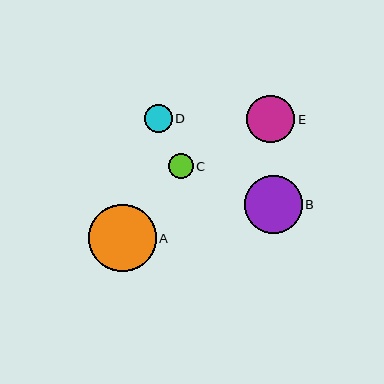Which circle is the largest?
Circle A is the largest with a size of approximately 68 pixels.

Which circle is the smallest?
Circle C is the smallest with a size of approximately 25 pixels.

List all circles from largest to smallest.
From largest to smallest: A, B, E, D, C.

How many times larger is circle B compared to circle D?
Circle B is approximately 2.0 times the size of circle D.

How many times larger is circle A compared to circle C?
Circle A is approximately 2.7 times the size of circle C.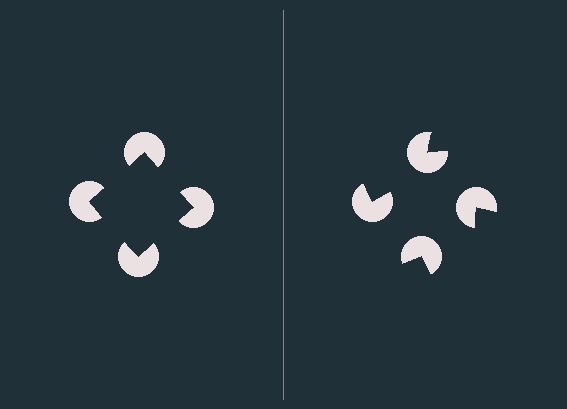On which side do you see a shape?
An illusory square appears on the left side. On the right side the wedge cuts are rotated, so no coherent shape forms.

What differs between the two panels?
The pac-man discs are positioned identically on both sides; only the wedge orientations differ. On the left they align to a square; on the right they are misaligned.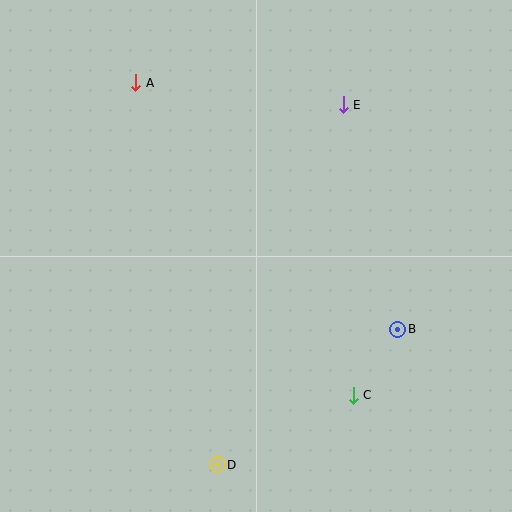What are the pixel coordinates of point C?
Point C is at (353, 395).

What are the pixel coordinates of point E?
Point E is at (343, 105).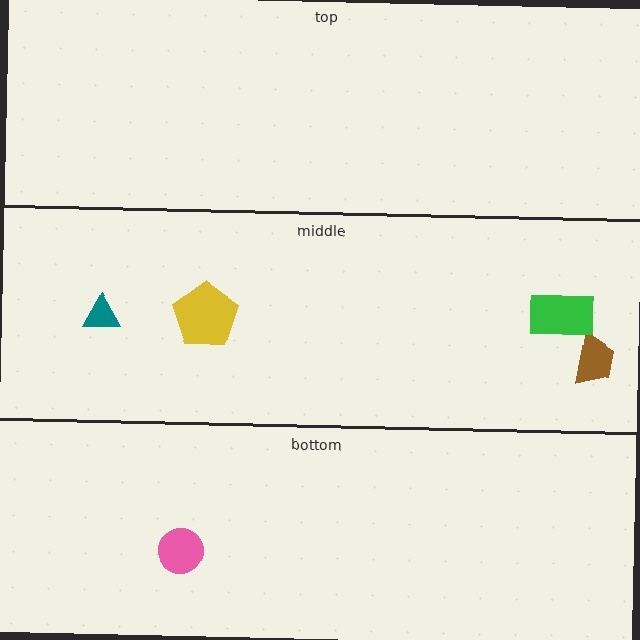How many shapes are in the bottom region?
1.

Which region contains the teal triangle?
The middle region.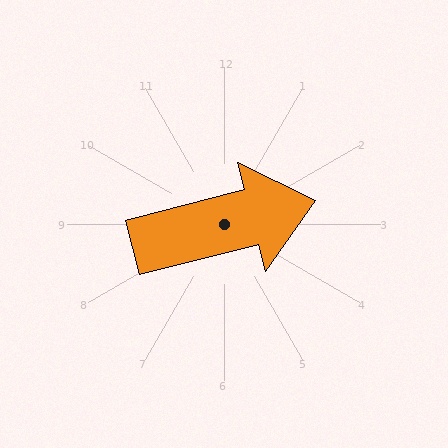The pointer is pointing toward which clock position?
Roughly 3 o'clock.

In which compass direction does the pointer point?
East.